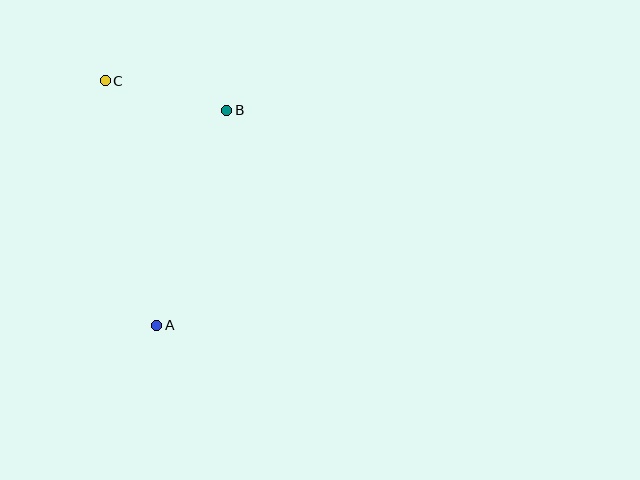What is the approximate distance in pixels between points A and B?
The distance between A and B is approximately 226 pixels.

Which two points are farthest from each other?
Points A and C are farthest from each other.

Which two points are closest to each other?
Points B and C are closest to each other.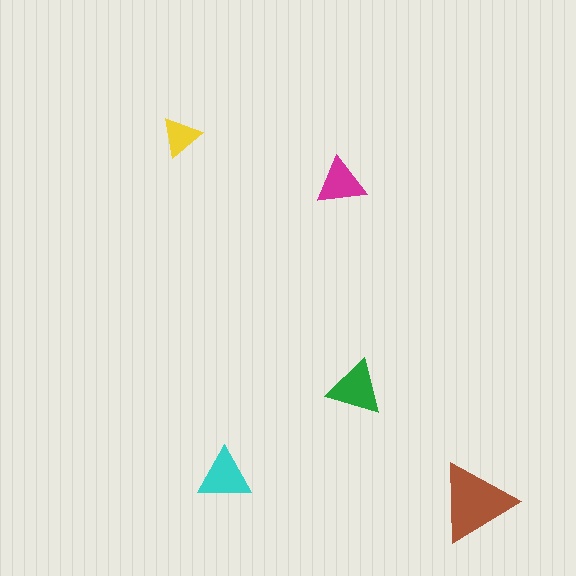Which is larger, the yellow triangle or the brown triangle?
The brown one.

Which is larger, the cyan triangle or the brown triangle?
The brown one.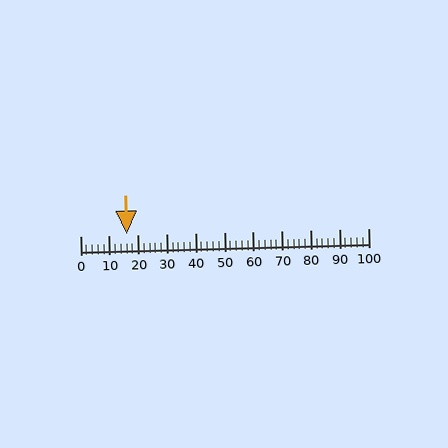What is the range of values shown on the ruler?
The ruler shows values from 0 to 100.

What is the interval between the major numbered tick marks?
The major tick marks are spaced 10 units apart.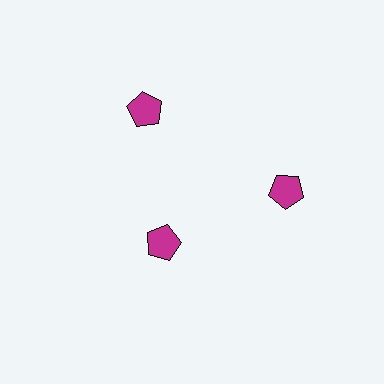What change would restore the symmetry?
The symmetry would be restored by moving it outward, back onto the ring so that all 3 pentagons sit at equal angles and equal distance from the center.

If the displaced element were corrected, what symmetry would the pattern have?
It would have 3-fold rotational symmetry — the pattern would map onto itself every 120 degrees.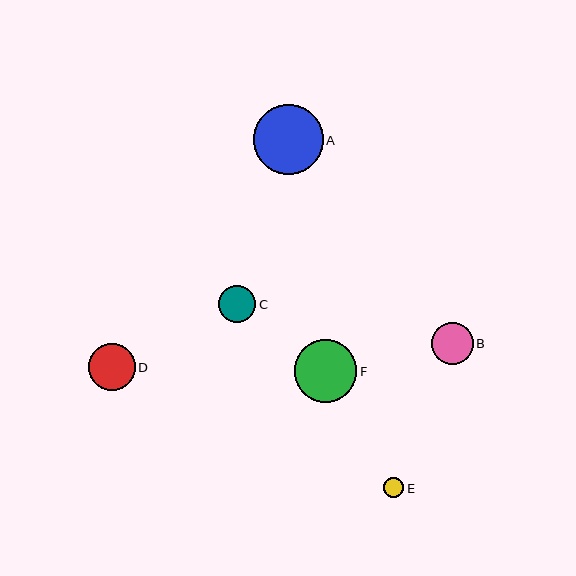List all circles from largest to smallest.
From largest to smallest: A, F, D, B, C, E.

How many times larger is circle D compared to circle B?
Circle D is approximately 1.1 times the size of circle B.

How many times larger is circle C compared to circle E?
Circle C is approximately 1.8 times the size of circle E.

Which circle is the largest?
Circle A is the largest with a size of approximately 70 pixels.